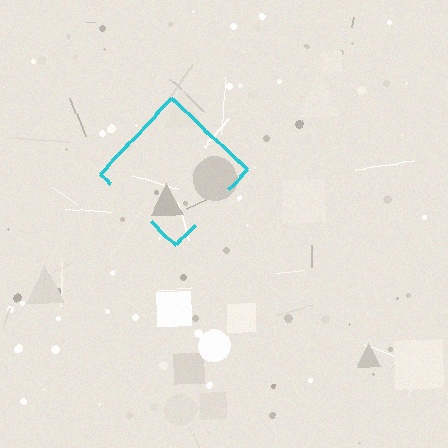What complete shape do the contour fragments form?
The contour fragments form a diamond.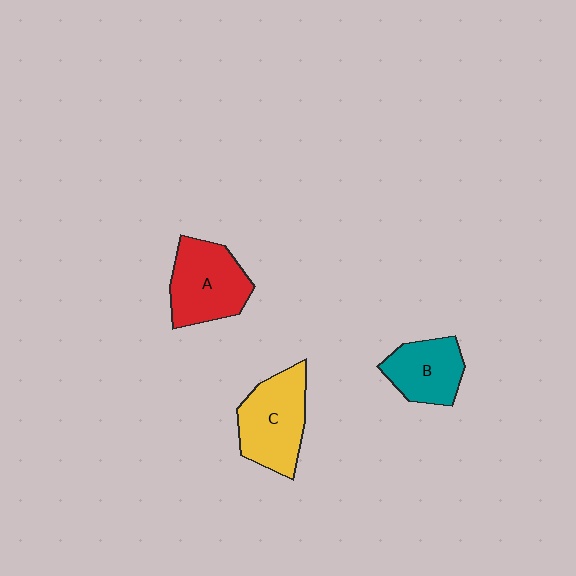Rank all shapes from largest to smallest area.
From largest to smallest: C (yellow), A (red), B (teal).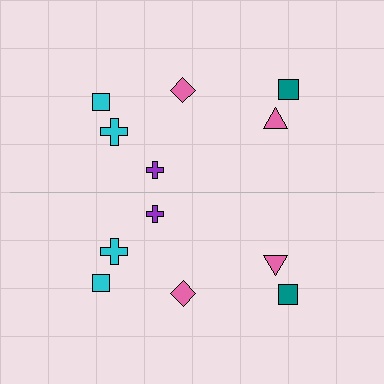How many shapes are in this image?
There are 12 shapes in this image.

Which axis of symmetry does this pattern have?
The pattern has a horizontal axis of symmetry running through the center of the image.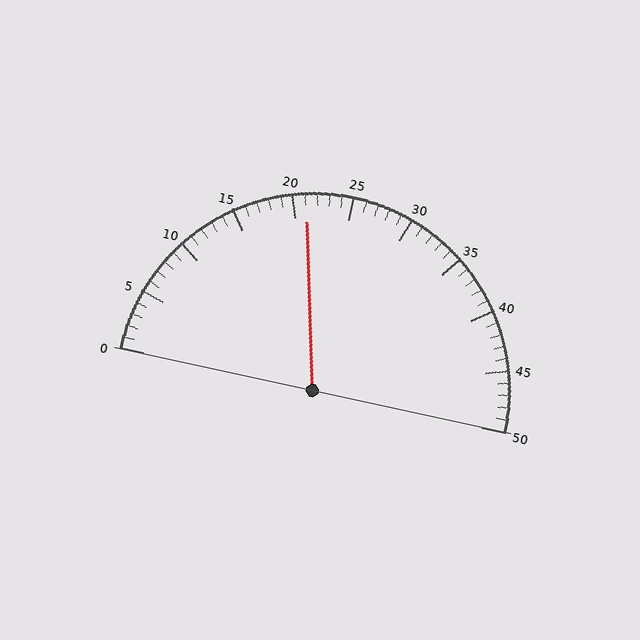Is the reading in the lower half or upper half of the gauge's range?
The reading is in the lower half of the range (0 to 50).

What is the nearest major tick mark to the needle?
The nearest major tick mark is 20.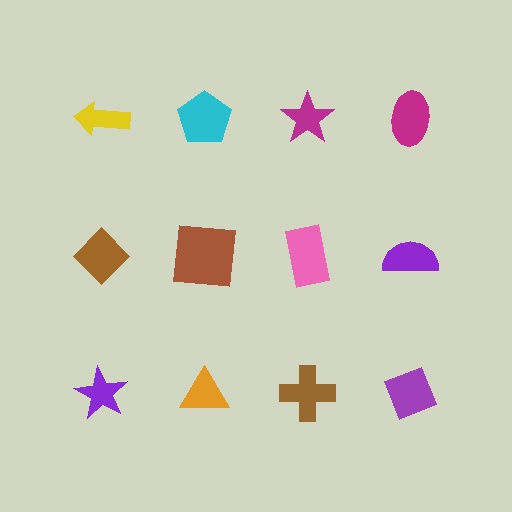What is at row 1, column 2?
A cyan pentagon.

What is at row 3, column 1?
A purple star.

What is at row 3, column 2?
An orange triangle.